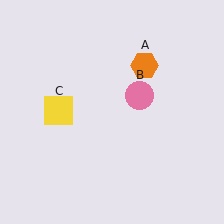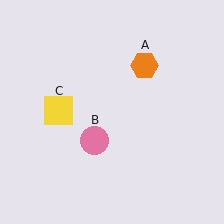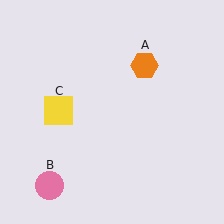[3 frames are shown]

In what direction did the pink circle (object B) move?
The pink circle (object B) moved down and to the left.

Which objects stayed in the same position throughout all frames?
Orange hexagon (object A) and yellow square (object C) remained stationary.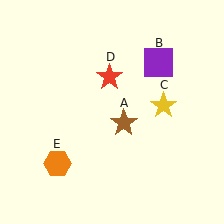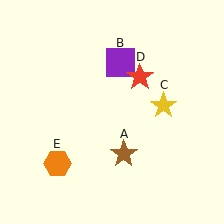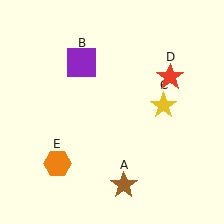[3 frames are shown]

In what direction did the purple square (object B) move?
The purple square (object B) moved left.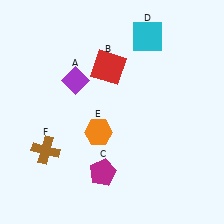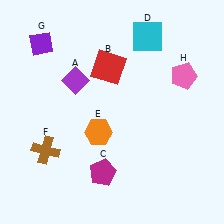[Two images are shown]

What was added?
A purple diamond (G), a pink pentagon (H) were added in Image 2.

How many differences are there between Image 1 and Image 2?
There are 2 differences between the two images.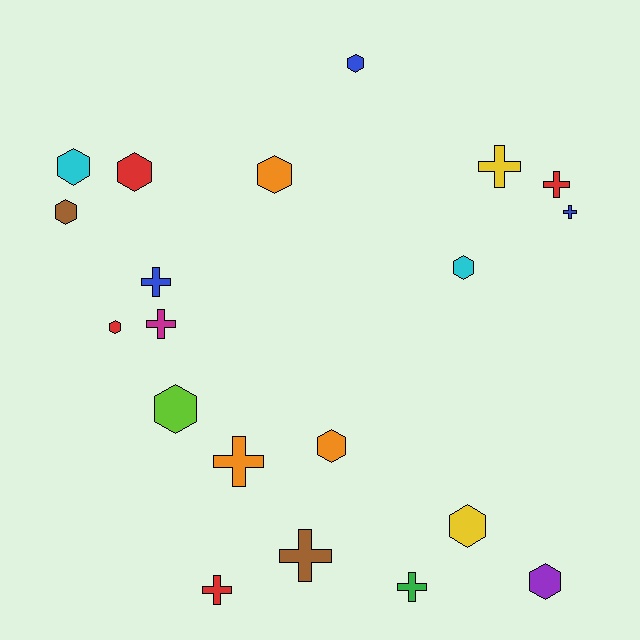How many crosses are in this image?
There are 9 crosses.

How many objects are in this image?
There are 20 objects.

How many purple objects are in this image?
There is 1 purple object.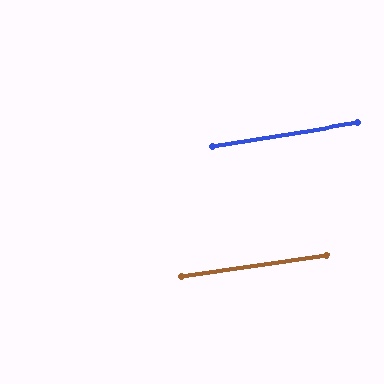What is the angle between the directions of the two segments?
Approximately 1 degree.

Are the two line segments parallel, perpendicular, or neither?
Parallel — their directions differ by only 1.1°.